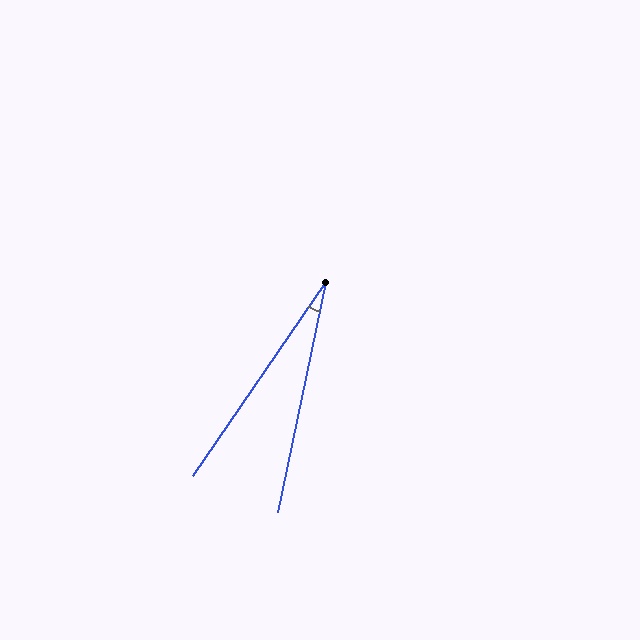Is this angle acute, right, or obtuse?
It is acute.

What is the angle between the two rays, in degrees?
Approximately 23 degrees.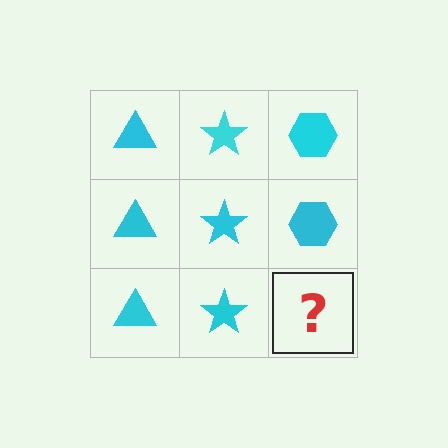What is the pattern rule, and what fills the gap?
The rule is that each column has a consistent shape. The gap should be filled with a cyan hexagon.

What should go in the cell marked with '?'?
The missing cell should contain a cyan hexagon.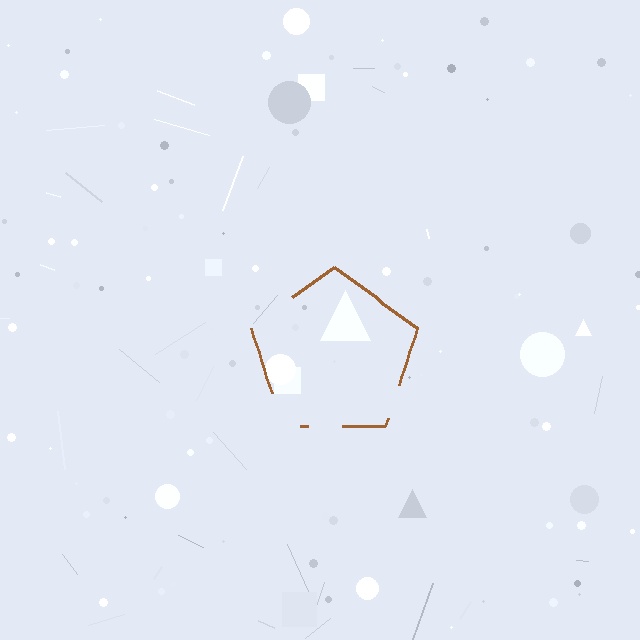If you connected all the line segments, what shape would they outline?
They would outline a pentagon.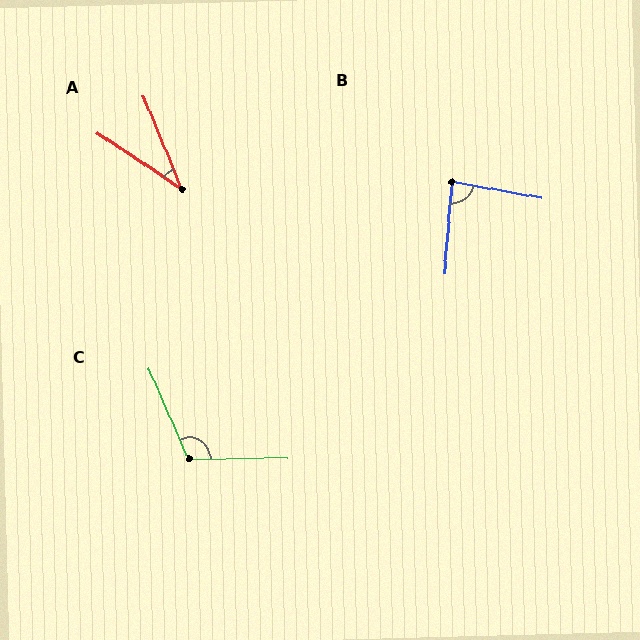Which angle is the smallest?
A, at approximately 34 degrees.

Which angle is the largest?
C, at approximately 113 degrees.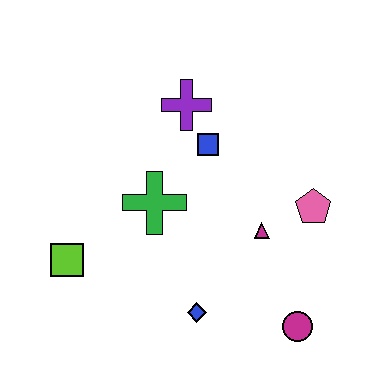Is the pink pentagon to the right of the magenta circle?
Yes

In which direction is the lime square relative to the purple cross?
The lime square is below the purple cross.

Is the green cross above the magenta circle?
Yes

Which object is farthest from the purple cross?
The magenta circle is farthest from the purple cross.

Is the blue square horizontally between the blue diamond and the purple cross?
No